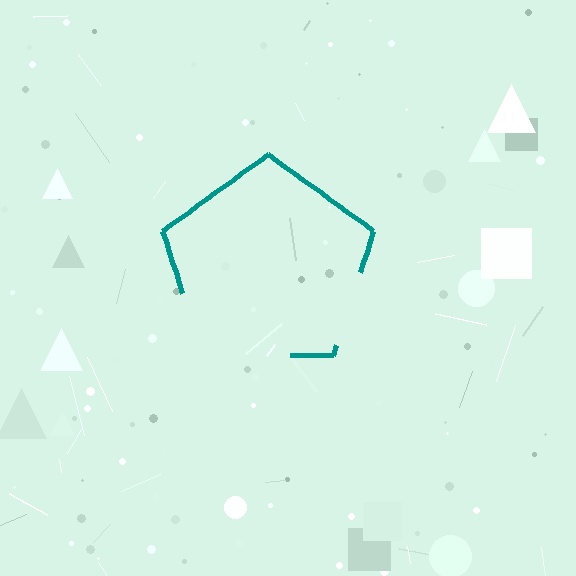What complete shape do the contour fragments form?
The contour fragments form a pentagon.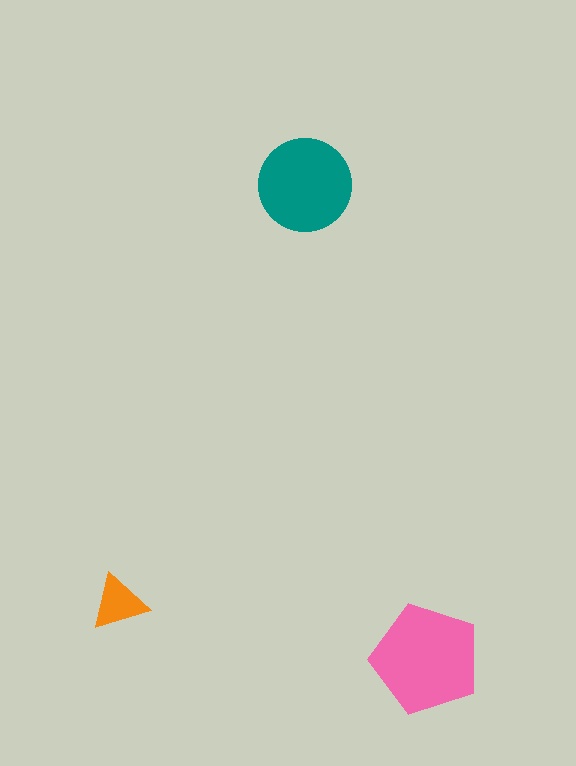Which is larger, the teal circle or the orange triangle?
The teal circle.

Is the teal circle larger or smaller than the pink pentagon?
Smaller.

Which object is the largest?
The pink pentagon.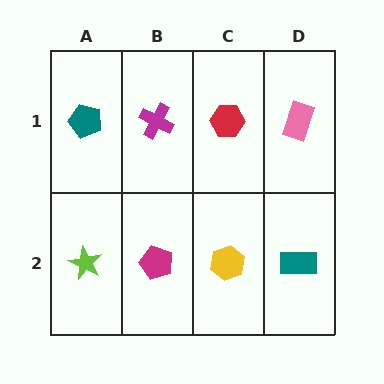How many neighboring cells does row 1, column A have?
2.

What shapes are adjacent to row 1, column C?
A yellow hexagon (row 2, column C), a magenta cross (row 1, column B), a pink rectangle (row 1, column D).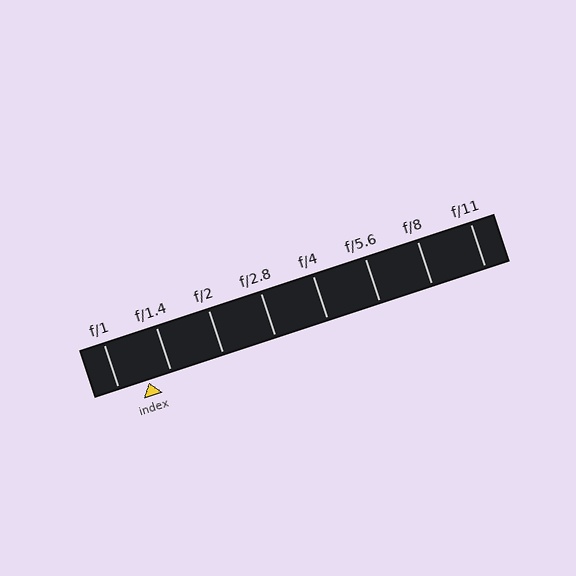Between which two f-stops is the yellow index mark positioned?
The index mark is between f/1 and f/1.4.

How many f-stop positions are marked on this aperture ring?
There are 8 f-stop positions marked.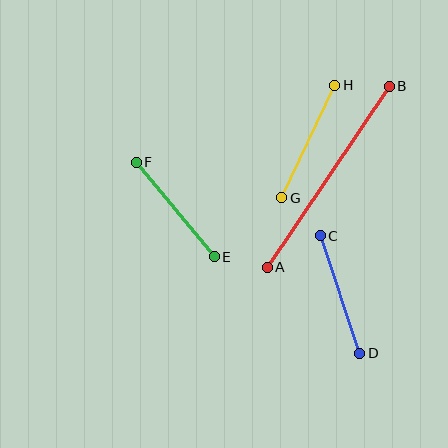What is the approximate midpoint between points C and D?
The midpoint is at approximately (340, 295) pixels.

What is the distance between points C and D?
The distance is approximately 124 pixels.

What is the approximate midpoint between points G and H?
The midpoint is at approximately (308, 142) pixels.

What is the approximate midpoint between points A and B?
The midpoint is at approximately (328, 177) pixels.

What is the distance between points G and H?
The distance is approximately 124 pixels.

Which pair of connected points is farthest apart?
Points A and B are farthest apart.